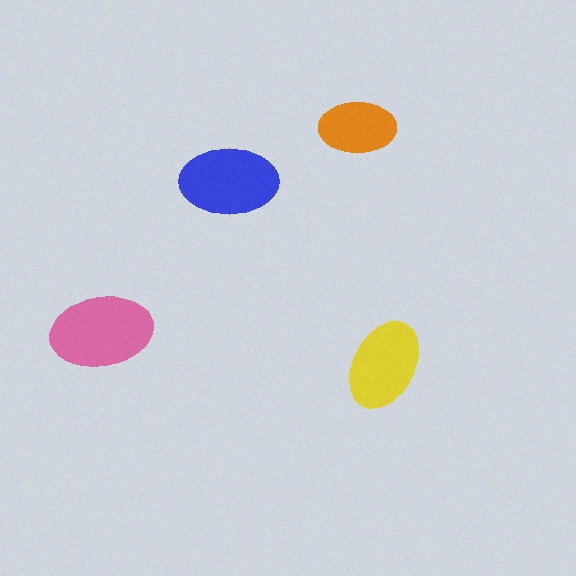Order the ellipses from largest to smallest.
the pink one, the blue one, the yellow one, the orange one.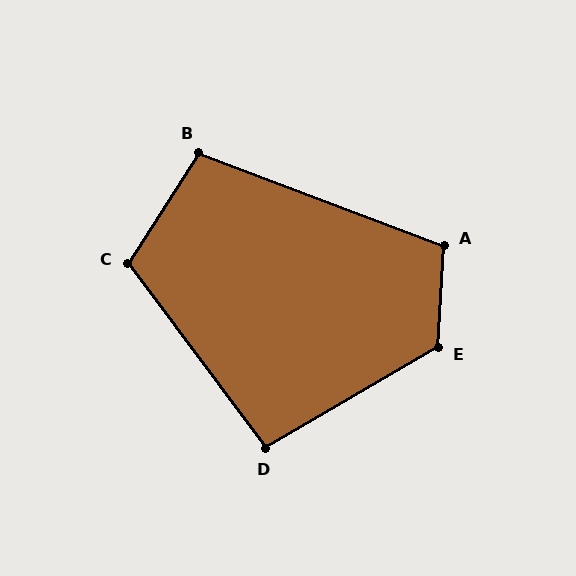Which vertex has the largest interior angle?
E, at approximately 123 degrees.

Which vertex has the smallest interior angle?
D, at approximately 96 degrees.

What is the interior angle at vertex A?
Approximately 108 degrees (obtuse).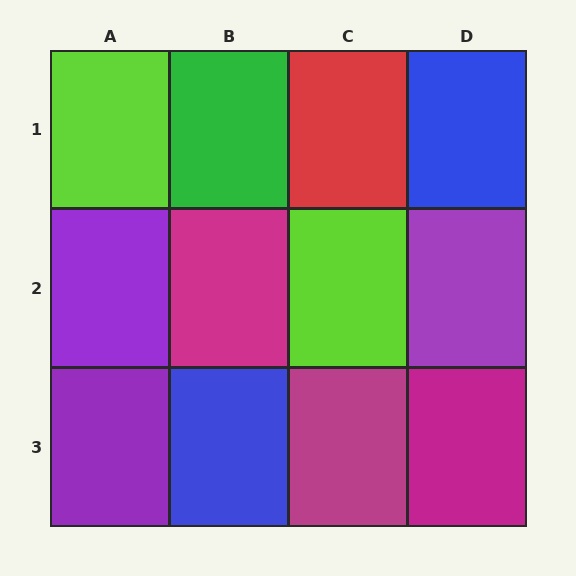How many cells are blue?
2 cells are blue.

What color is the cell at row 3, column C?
Magenta.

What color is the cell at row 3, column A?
Purple.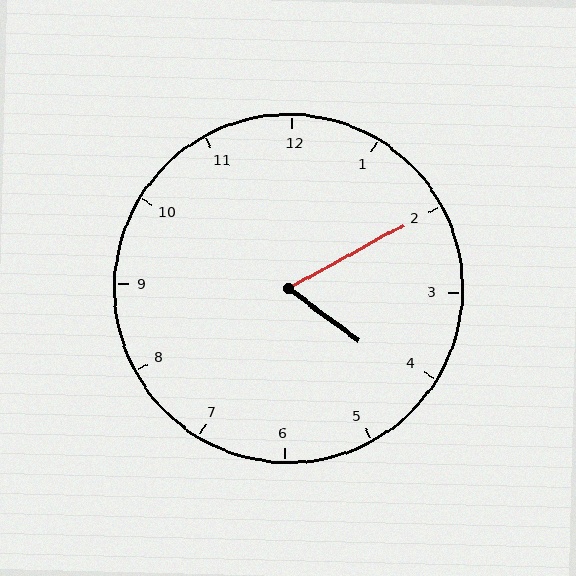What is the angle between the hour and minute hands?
Approximately 65 degrees.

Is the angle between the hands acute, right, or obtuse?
It is acute.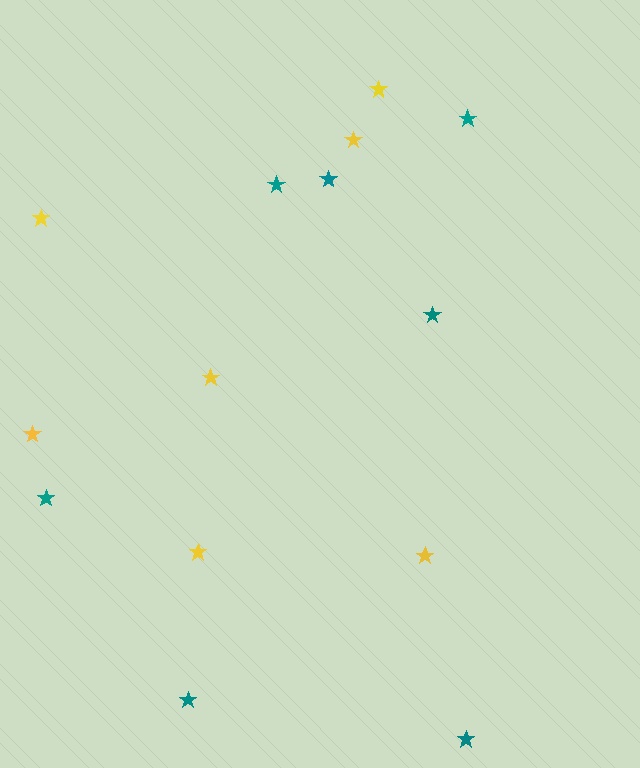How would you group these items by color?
There are 2 groups: one group of yellow stars (7) and one group of teal stars (7).